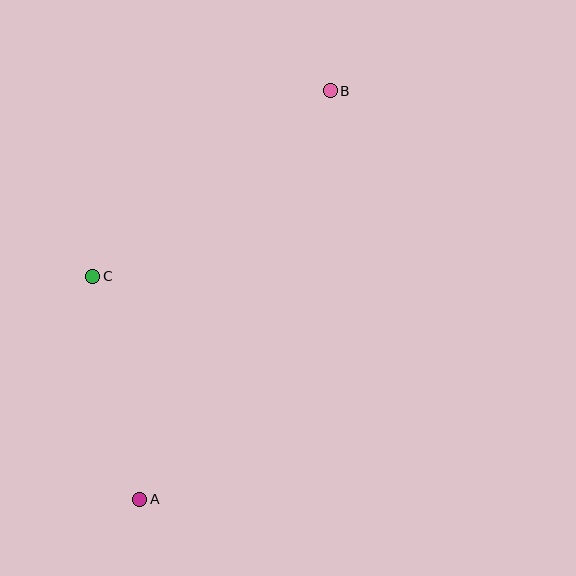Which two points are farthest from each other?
Points A and B are farthest from each other.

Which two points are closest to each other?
Points A and C are closest to each other.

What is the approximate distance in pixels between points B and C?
The distance between B and C is approximately 301 pixels.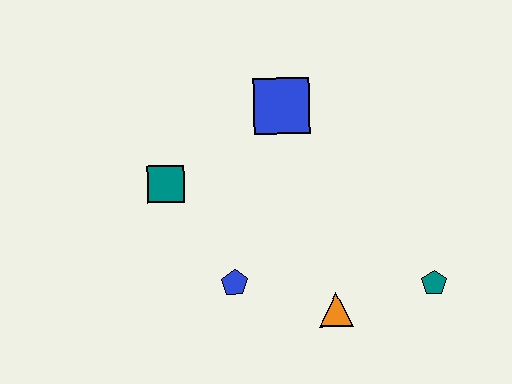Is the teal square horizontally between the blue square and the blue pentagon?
No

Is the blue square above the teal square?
Yes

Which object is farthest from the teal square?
The teal pentagon is farthest from the teal square.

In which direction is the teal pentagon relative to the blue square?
The teal pentagon is below the blue square.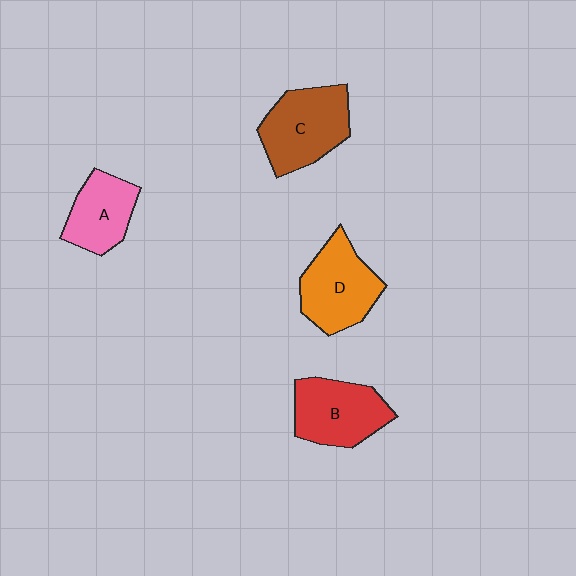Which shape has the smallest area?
Shape A (pink).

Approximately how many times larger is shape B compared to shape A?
Approximately 1.3 times.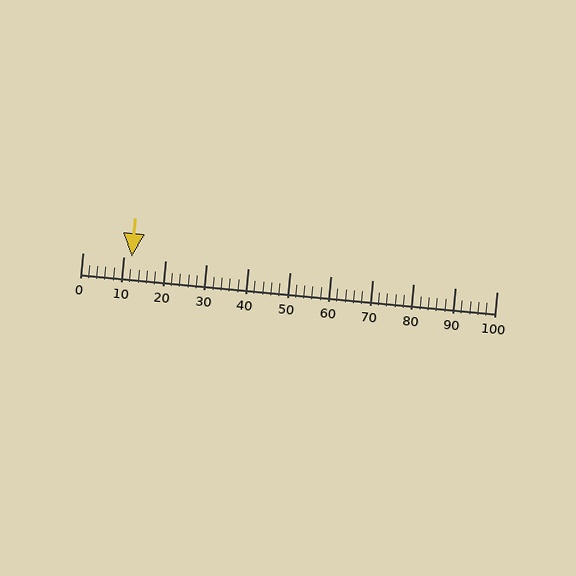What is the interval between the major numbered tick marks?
The major tick marks are spaced 10 units apart.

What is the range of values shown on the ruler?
The ruler shows values from 0 to 100.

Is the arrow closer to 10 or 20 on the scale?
The arrow is closer to 10.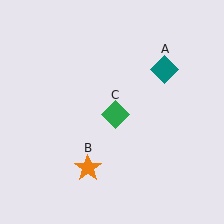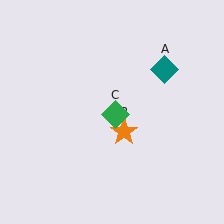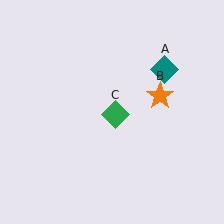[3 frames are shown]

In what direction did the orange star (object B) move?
The orange star (object B) moved up and to the right.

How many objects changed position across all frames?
1 object changed position: orange star (object B).